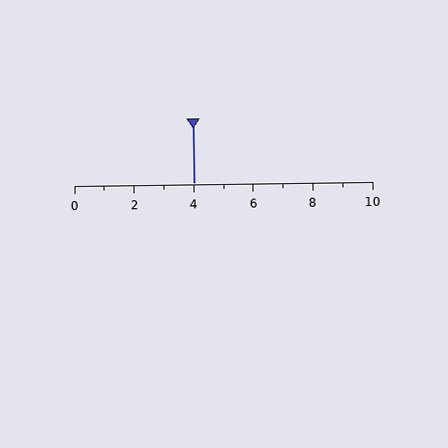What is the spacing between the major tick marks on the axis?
The major ticks are spaced 2 apart.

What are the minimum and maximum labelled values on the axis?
The axis runs from 0 to 10.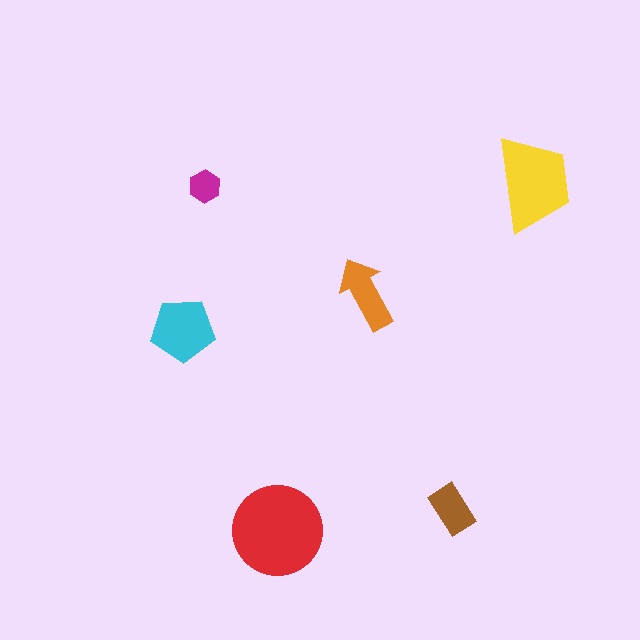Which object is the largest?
The red circle.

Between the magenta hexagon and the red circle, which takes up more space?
The red circle.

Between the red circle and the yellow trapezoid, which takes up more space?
The red circle.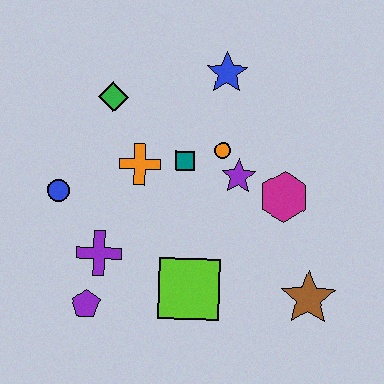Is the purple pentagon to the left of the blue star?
Yes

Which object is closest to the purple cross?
The purple pentagon is closest to the purple cross.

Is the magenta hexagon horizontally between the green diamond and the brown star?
Yes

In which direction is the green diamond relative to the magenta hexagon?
The green diamond is to the left of the magenta hexagon.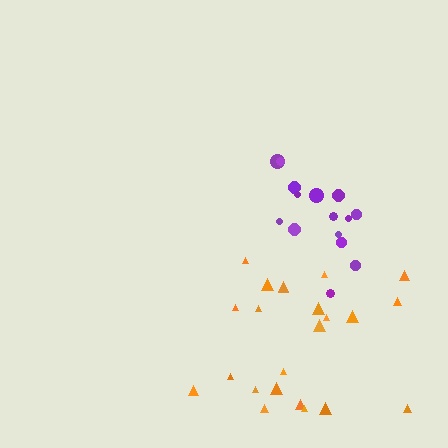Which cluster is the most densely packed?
Purple.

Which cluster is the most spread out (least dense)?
Orange.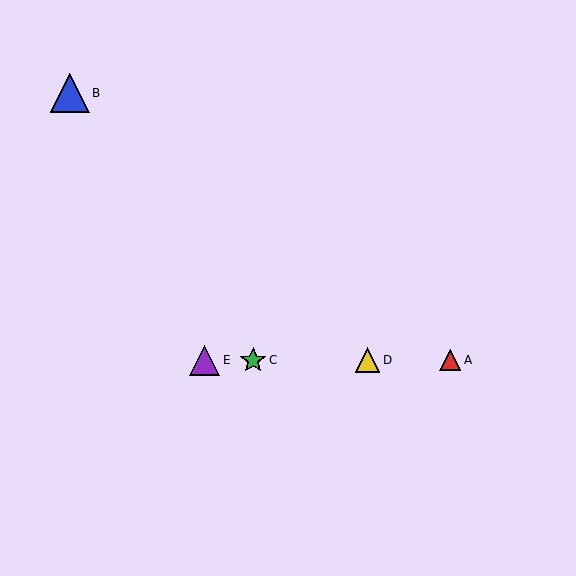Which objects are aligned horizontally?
Objects A, C, D, E are aligned horizontally.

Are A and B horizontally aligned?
No, A is at y≈360 and B is at y≈93.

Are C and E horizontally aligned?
Yes, both are at y≈360.